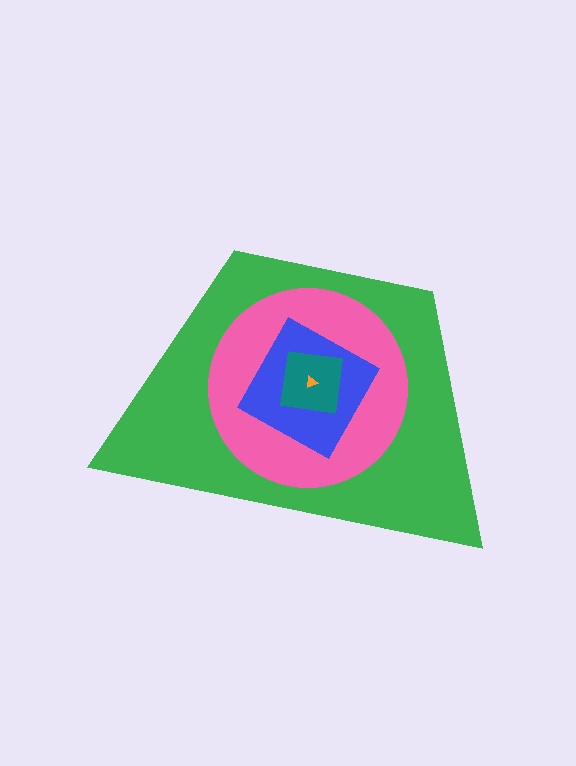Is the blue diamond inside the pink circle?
Yes.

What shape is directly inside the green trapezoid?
The pink circle.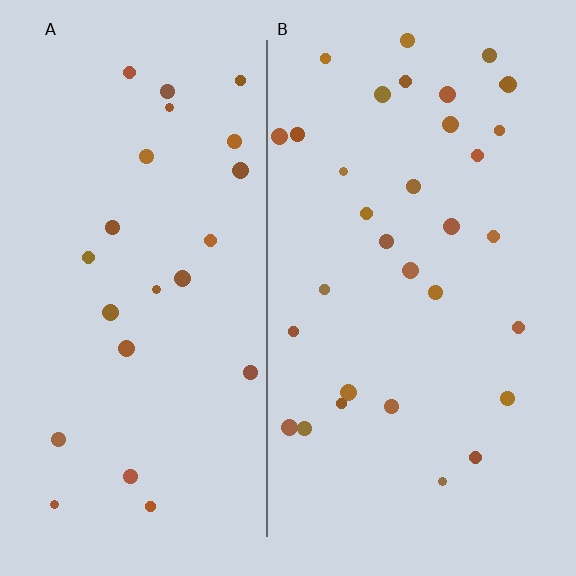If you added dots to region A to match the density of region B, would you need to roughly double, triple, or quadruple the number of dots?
Approximately double.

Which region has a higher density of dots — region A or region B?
B (the right).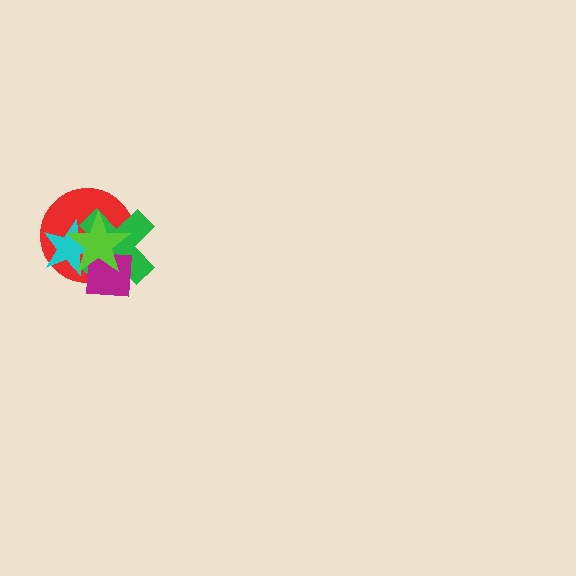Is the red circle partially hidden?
Yes, it is partially covered by another shape.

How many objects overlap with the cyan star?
4 objects overlap with the cyan star.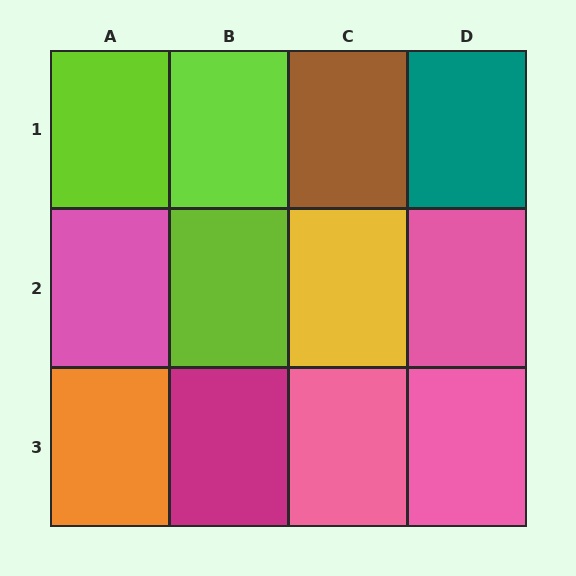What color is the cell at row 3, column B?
Magenta.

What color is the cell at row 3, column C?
Pink.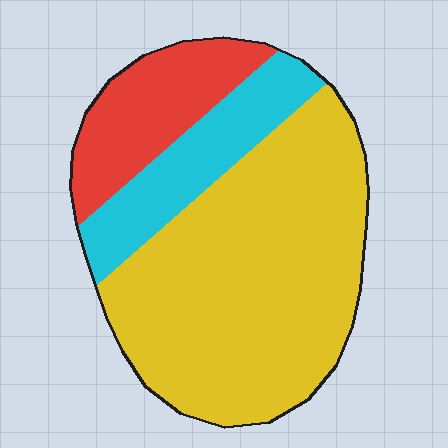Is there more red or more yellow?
Yellow.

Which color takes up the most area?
Yellow, at roughly 65%.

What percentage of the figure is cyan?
Cyan covers about 20% of the figure.